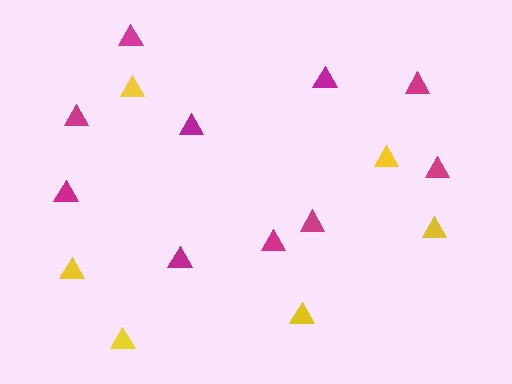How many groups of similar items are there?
There are 2 groups: one group of magenta triangles (10) and one group of yellow triangles (6).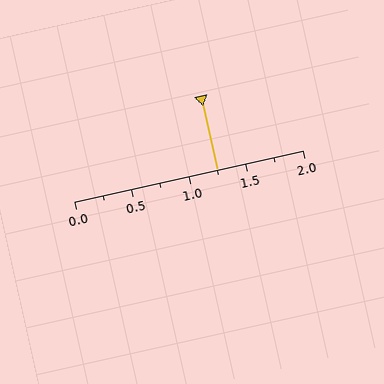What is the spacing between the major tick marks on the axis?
The major ticks are spaced 0.5 apart.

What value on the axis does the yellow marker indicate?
The marker indicates approximately 1.25.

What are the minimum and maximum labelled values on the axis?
The axis runs from 0.0 to 2.0.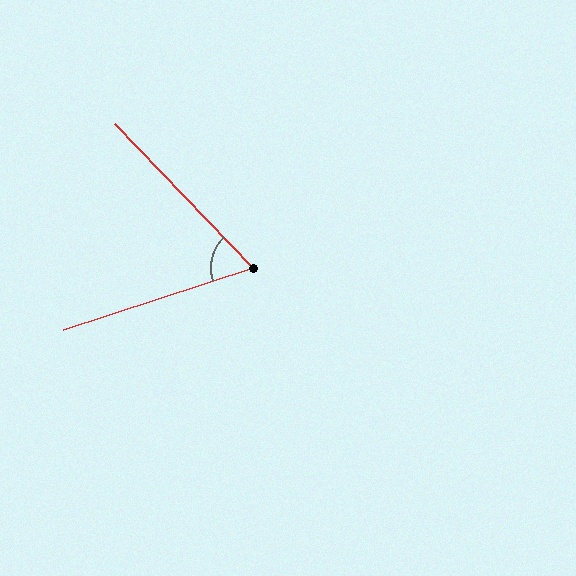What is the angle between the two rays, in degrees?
Approximately 64 degrees.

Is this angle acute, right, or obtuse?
It is acute.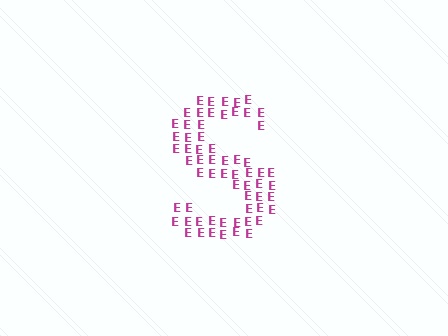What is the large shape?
The large shape is the letter S.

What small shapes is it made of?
It is made of small letter E's.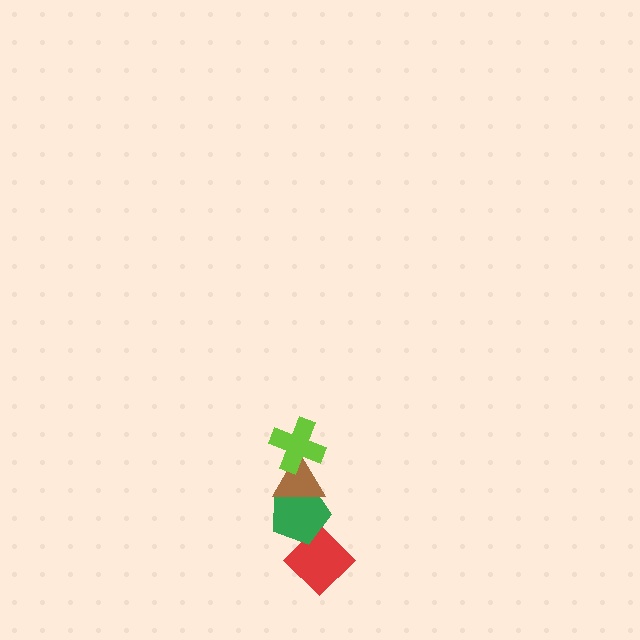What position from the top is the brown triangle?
The brown triangle is 2nd from the top.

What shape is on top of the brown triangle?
The lime cross is on top of the brown triangle.